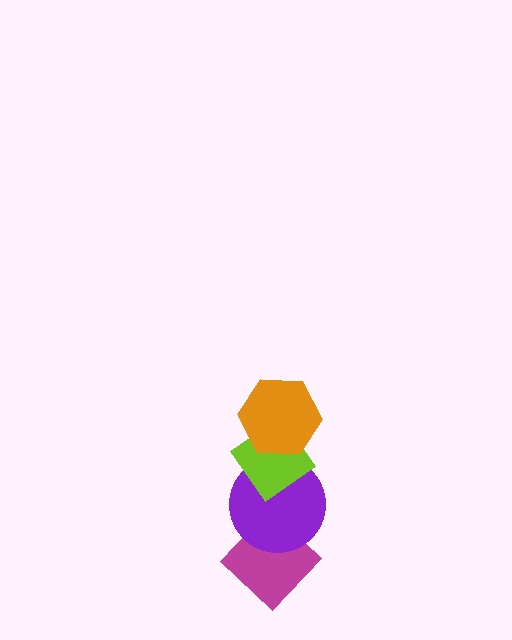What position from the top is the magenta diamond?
The magenta diamond is 4th from the top.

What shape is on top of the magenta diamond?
The purple circle is on top of the magenta diamond.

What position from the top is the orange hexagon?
The orange hexagon is 1st from the top.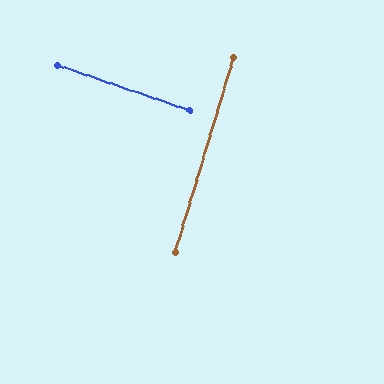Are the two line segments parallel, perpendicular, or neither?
Perpendicular — they meet at approximately 88°.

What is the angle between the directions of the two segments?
Approximately 88 degrees.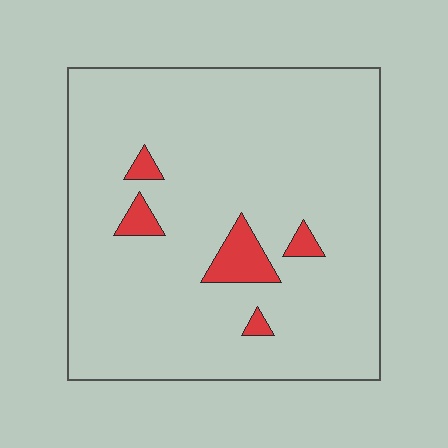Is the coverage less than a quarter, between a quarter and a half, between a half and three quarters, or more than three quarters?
Less than a quarter.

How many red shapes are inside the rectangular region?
5.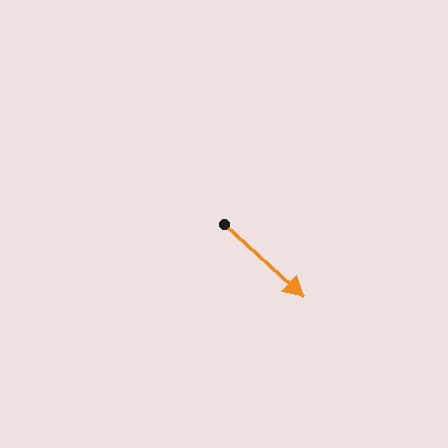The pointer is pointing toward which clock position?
Roughly 4 o'clock.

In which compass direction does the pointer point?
Southeast.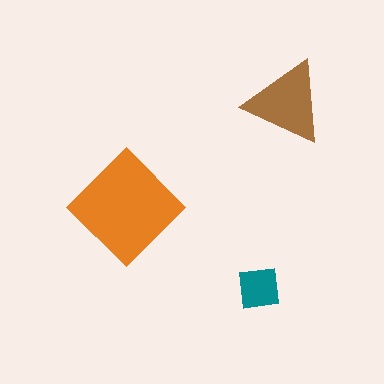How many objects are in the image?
There are 3 objects in the image.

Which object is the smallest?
The teal square.